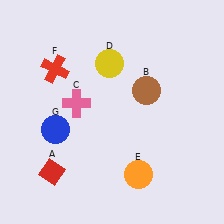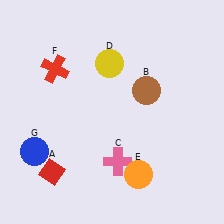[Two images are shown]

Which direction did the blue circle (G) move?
The blue circle (G) moved down.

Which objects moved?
The objects that moved are: the pink cross (C), the blue circle (G).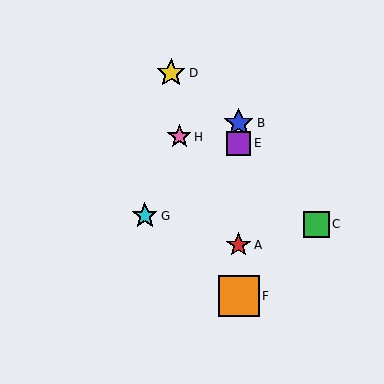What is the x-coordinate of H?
Object H is at x≈179.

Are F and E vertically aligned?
Yes, both are at x≈239.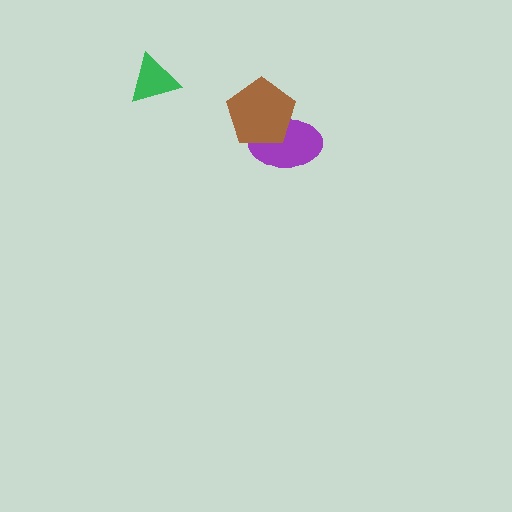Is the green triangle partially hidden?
No, no other shape covers it.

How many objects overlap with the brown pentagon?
1 object overlaps with the brown pentagon.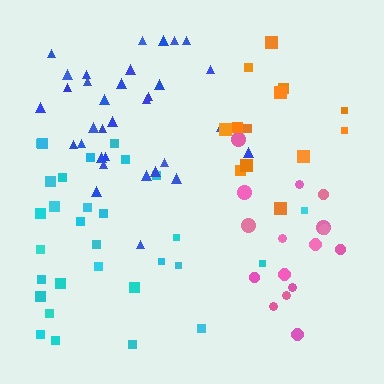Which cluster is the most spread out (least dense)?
Cyan.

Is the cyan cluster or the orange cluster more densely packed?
Orange.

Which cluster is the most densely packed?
Orange.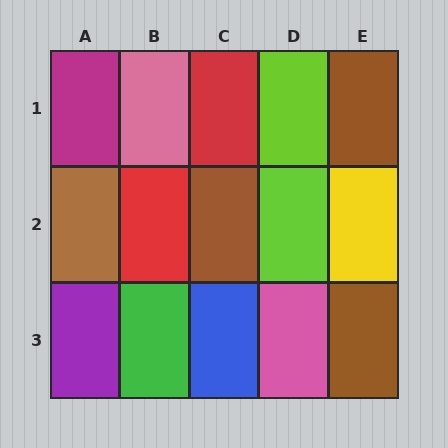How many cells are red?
2 cells are red.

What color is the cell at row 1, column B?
Pink.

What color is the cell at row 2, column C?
Brown.